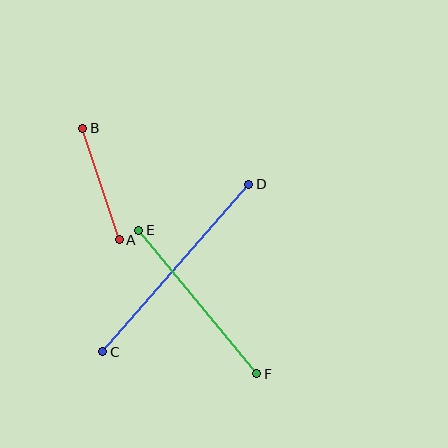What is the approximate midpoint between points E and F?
The midpoint is at approximately (198, 302) pixels.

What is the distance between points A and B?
The distance is approximately 117 pixels.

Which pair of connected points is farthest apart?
Points C and D are farthest apart.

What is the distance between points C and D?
The distance is approximately 222 pixels.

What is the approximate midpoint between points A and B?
The midpoint is at approximately (101, 184) pixels.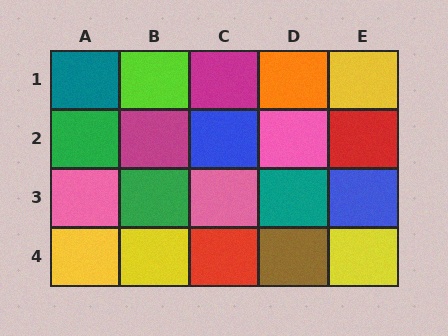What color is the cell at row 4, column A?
Yellow.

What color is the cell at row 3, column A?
Pink.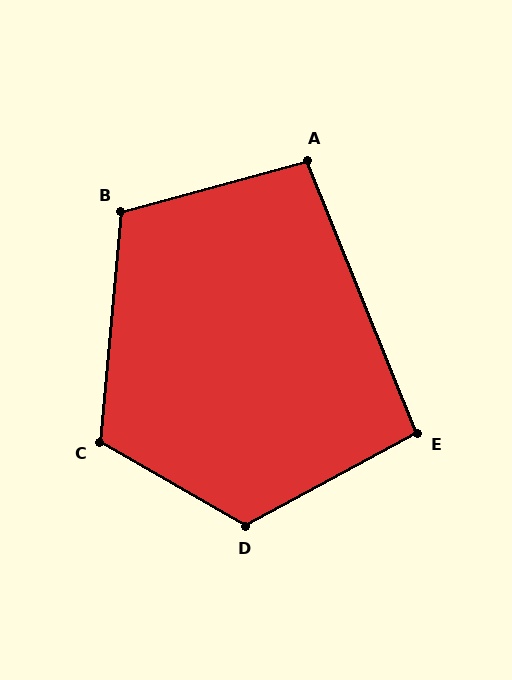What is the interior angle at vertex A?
Approximately 97 degrees (obtuse).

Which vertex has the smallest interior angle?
E, at approximately 96 degrees.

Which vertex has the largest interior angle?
D, at approximately 122 degrees.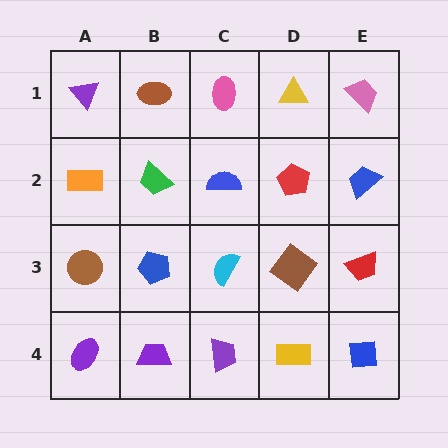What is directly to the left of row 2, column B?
An orange rectangle.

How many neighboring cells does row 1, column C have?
3.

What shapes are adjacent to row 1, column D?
A red pentagon (row 2, column D), a pink ellipse (row 1, column C), a pink trapezoid (row 1, column E).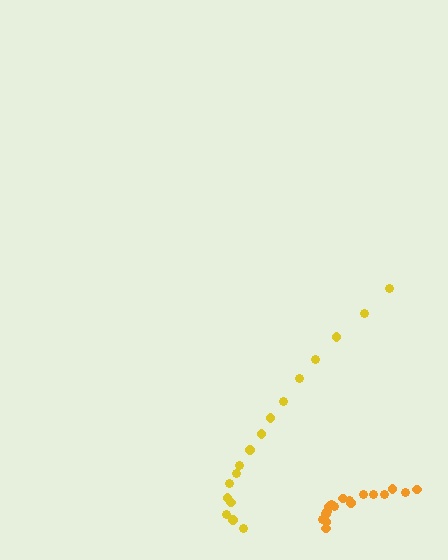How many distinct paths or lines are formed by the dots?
There are 2 distinct paths.